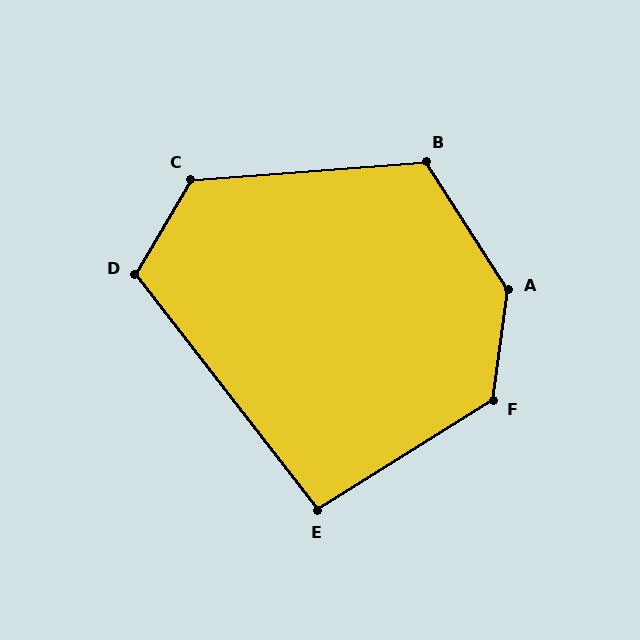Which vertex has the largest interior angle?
A, at approximately 139 degrees.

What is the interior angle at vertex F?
Approximately 130 degrees (obtuse).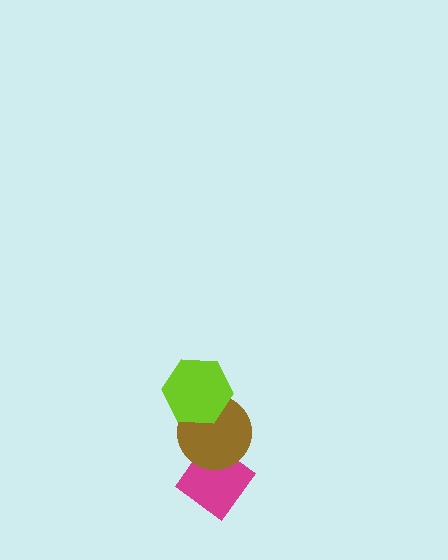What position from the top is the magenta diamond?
The magenta diamond is 3rd from the top.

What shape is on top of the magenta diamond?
The brown circle is on top of the magenta diamond.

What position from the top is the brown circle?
The brown circle is 2nd from the top.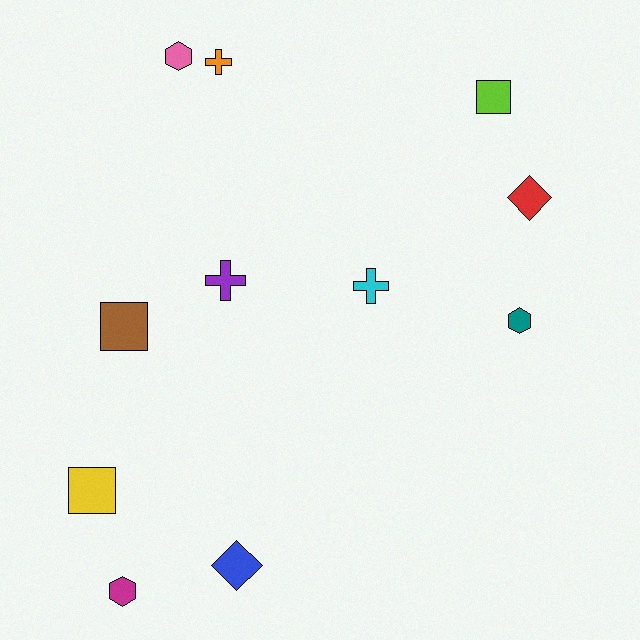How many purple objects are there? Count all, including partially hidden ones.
There is 1 purple object.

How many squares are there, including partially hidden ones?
There are 3 squares.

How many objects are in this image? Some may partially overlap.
There are 11 objects.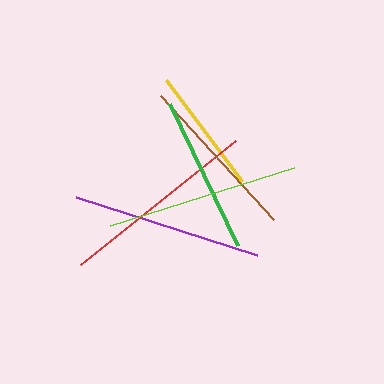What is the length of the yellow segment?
The yellow segment is approximately 127 pixels long.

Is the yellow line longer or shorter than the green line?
The green line is longer than the yellow line.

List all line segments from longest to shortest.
From longest to shortest: red, lime, purple, brown, green, yellow.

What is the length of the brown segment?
The brown segment is approximately 168 pixels long.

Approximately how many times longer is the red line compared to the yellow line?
The red line is approximately 1.6 times the length of the yellow line.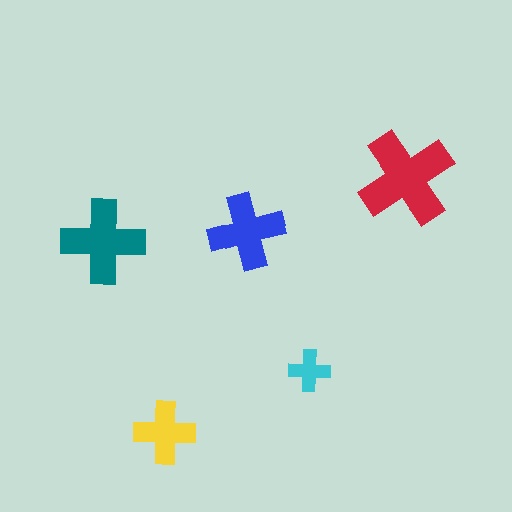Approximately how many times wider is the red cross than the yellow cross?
About 1.5 times wider.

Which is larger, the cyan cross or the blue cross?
The blue one.